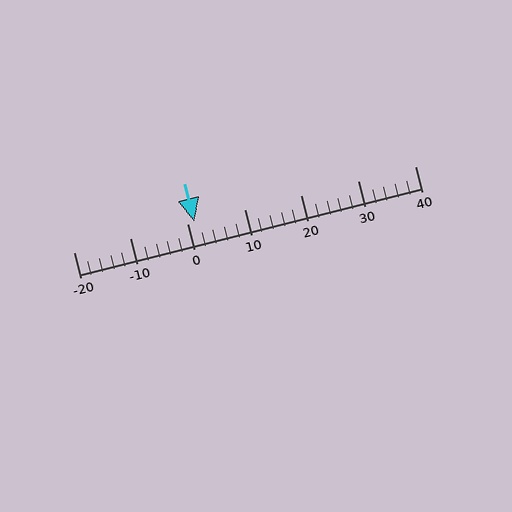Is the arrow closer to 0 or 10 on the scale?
The arrow is closer to 0.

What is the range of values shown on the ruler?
The ruler shows values from -20 to 40.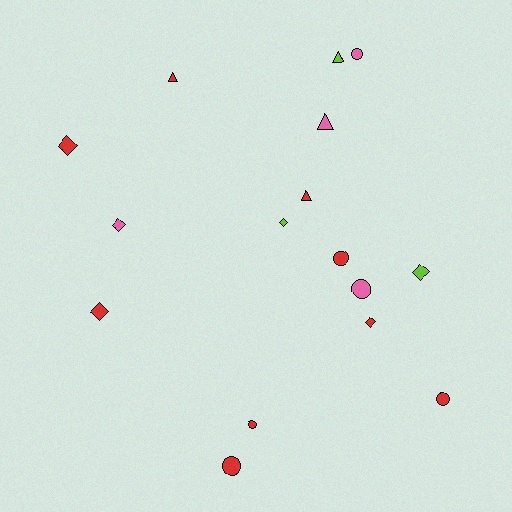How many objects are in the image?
There are 16 objects.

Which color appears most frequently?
Red, with 9 objects.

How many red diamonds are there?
There are 3 red diamonds.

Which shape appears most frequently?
Diamond, with 6 objects.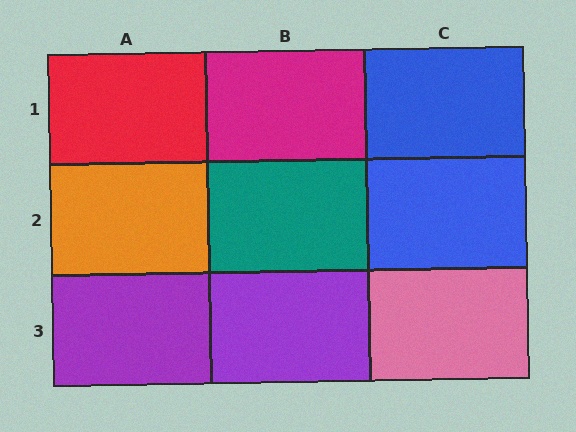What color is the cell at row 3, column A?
Purple.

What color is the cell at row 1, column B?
Magenta.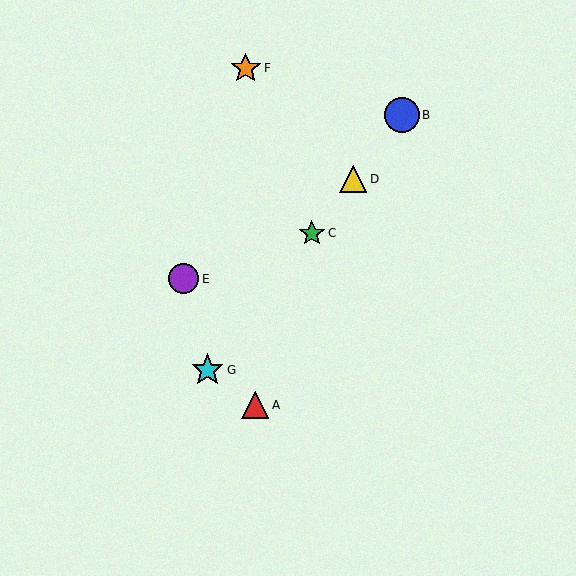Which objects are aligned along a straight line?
Objects B, C, D, G are aligned along a straight line.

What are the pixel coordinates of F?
Object F is at (246, 68).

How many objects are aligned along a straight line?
4 objects (B, C, D, G) are aligned along a straight line.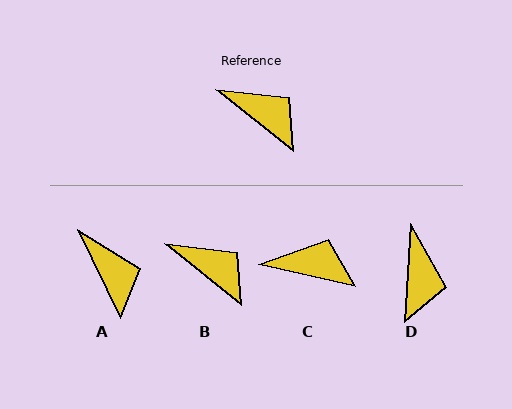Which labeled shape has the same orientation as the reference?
B.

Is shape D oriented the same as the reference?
No, it is off by about 55 degrees.